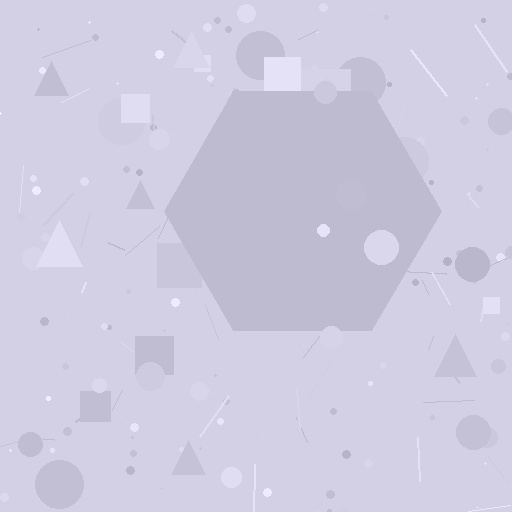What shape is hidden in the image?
A hexagon is hidden in the image.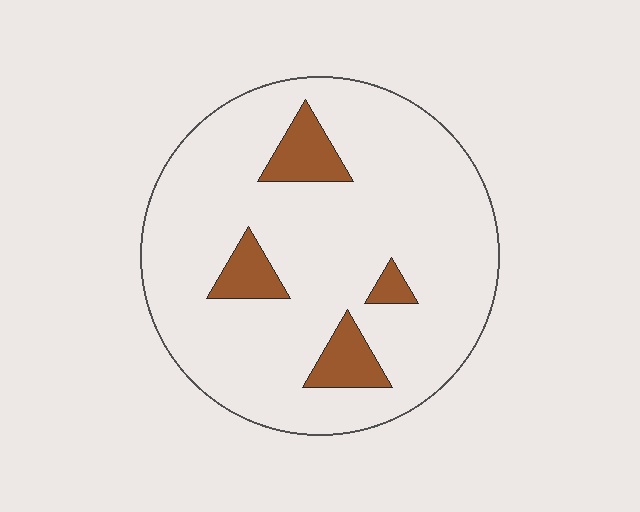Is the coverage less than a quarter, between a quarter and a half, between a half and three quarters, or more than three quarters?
Less than a quarter.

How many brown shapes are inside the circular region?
4.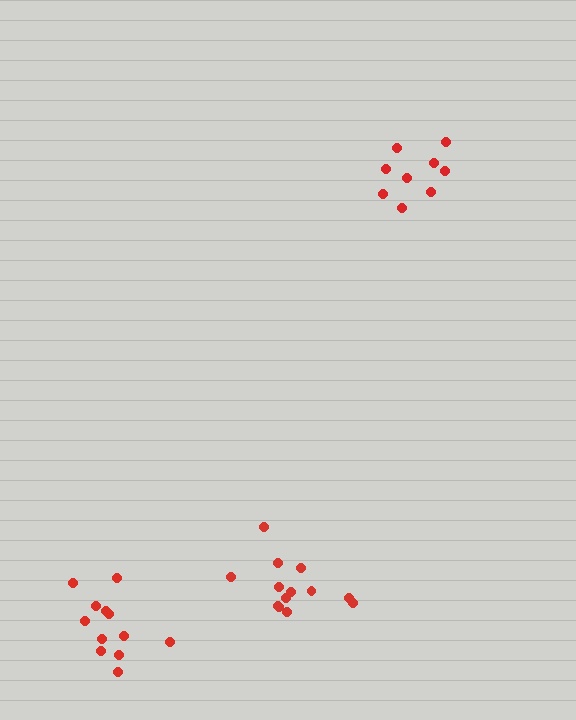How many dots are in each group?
Group 1: 13 dots, Group 2: 9 dots, Group 3: 12 dots (34 total).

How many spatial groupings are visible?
There are 3 spatial groupings.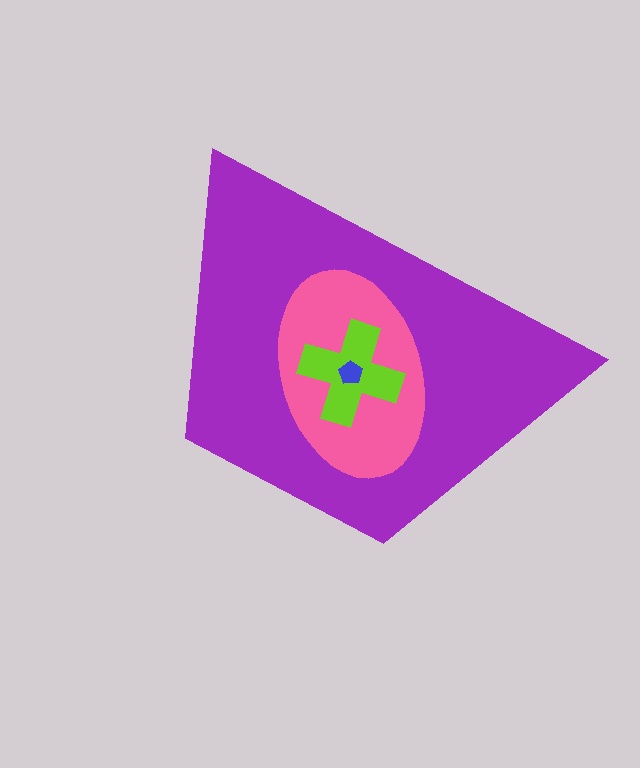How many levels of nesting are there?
4.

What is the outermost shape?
The purple trapezoid.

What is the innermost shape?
The blue pentagon.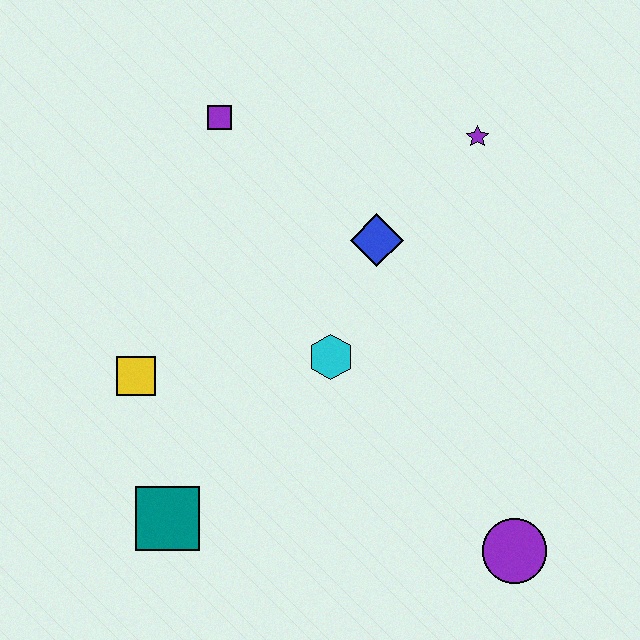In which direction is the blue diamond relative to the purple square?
The blue diamond is to the right of the purple square.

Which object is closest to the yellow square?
The teal square is closest to the yellow square.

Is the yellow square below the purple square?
Yes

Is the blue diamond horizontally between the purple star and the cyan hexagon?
Yes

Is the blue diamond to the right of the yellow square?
Yes